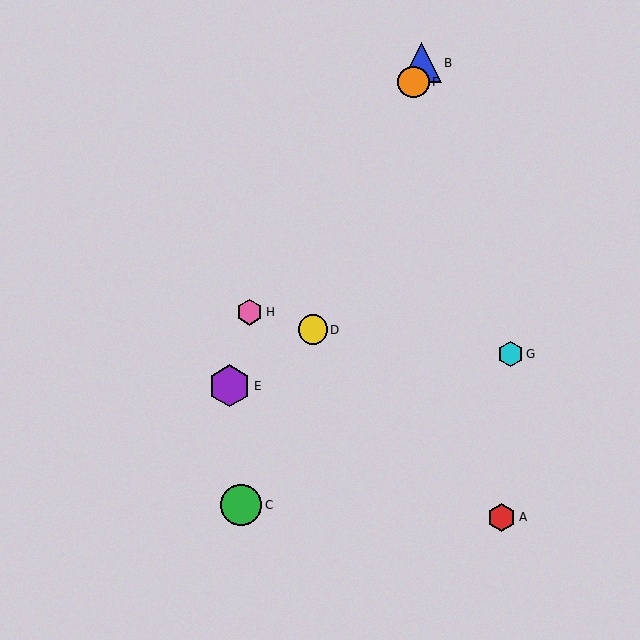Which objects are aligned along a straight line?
Objects B, C, D, F are aligned along a straight line.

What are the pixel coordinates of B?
Object B is at (421, 63).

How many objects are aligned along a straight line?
4 objects (B, C, D, F) are aligned along a straight line.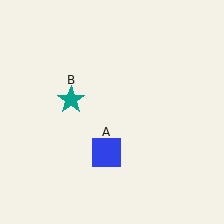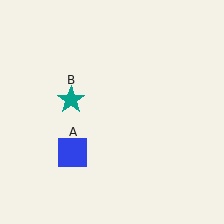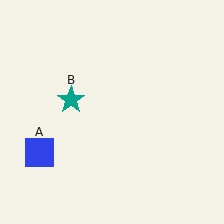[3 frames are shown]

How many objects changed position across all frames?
1 object changed position: blue square (object A).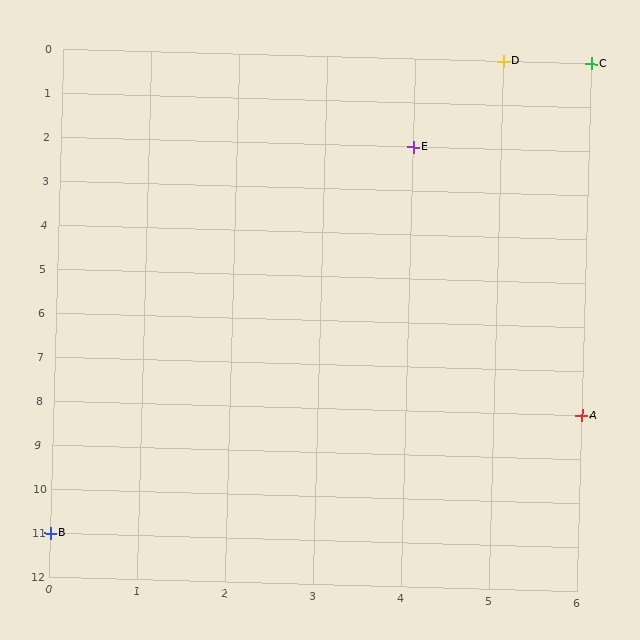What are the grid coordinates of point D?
Point D is at grid coordinates (5, 0).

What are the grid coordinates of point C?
Point C is at grid coordinates (6, 0).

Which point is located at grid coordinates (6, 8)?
Point A is at (6, 8).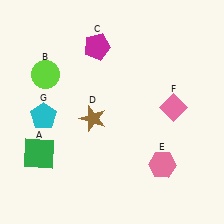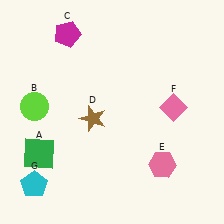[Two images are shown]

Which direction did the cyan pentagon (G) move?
The cyan pentagon (G) moved down.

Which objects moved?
The objects that moved are: the lime circle (B), the magenta pentagon (C), the cyan pentagon (G).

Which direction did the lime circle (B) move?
The lime circle (B) moved down.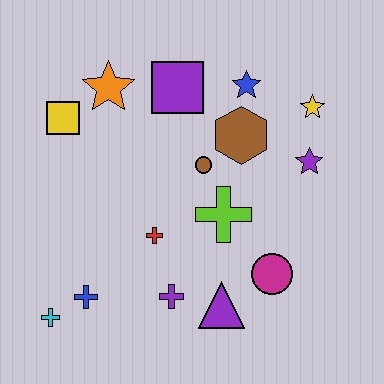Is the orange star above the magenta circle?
Yes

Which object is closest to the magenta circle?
The purple triangle is closest to the magenta circle.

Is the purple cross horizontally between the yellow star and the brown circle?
No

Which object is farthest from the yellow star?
The cyan cross is farthest from the yellow star.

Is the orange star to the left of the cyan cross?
No